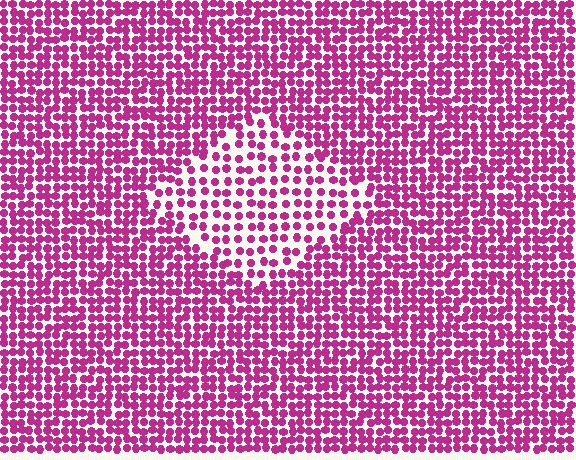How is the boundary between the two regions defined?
The boundary is defined by a change in element density (approximately 1.8x ratio). All elements are the same color, size, and shape.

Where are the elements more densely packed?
The elements are more densely packed outside the diamond boundary.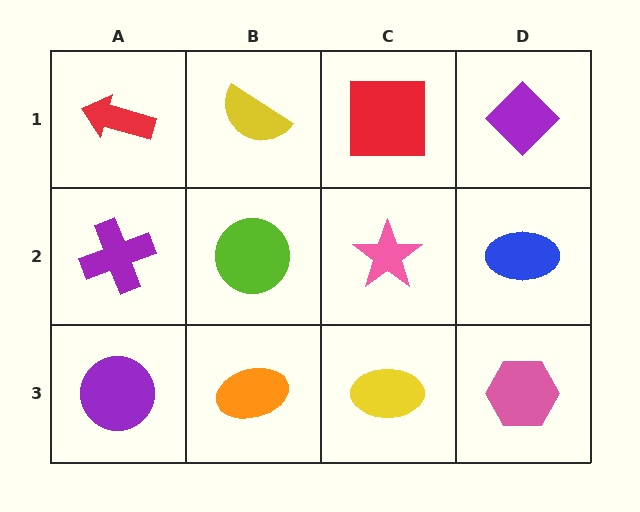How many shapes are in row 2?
4 shapes.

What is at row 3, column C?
A yellow ellipse.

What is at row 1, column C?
A red square.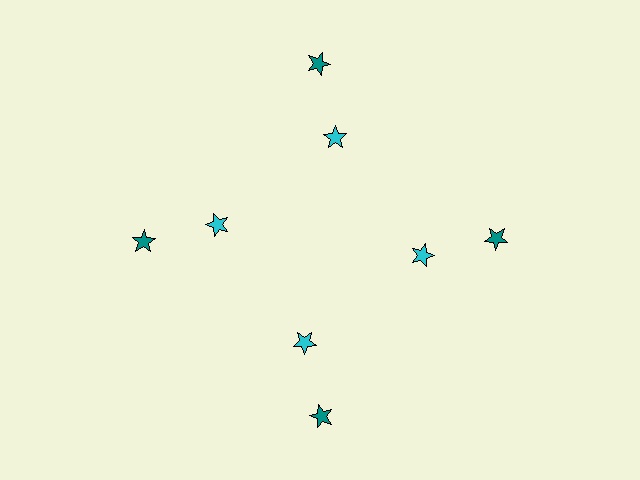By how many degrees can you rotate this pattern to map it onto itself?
The pattern maps onto itself every 90 degrees of rotation.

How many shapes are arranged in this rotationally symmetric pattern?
There are 8 shapes, arranged in 4 groups of 2.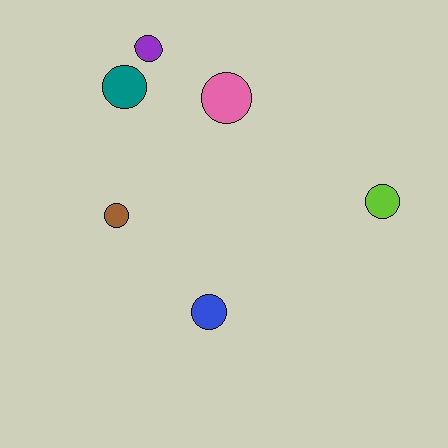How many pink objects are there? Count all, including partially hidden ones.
There is 1 pink object.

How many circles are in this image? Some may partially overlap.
There are 6 circles.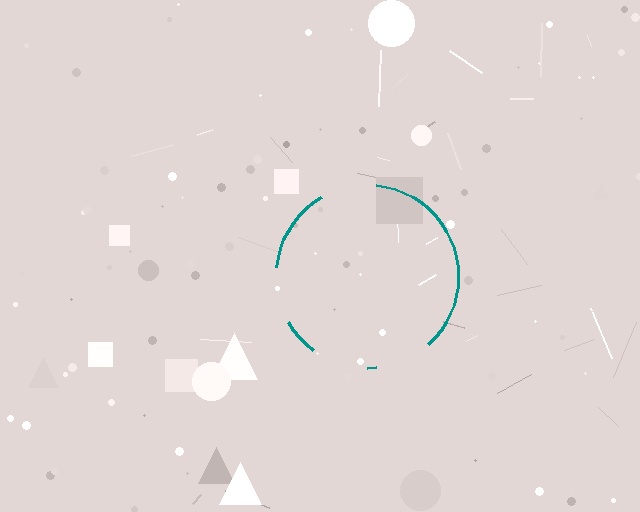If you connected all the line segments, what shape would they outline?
They would outline a circle.